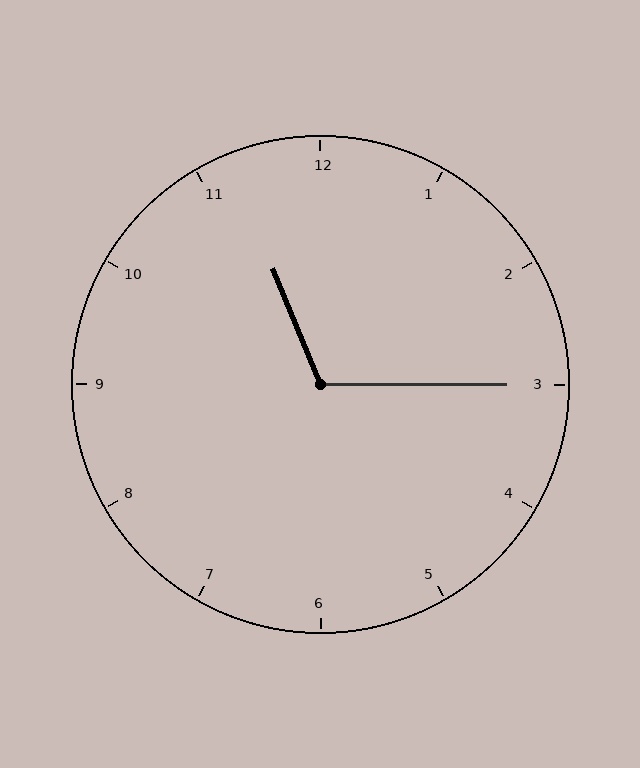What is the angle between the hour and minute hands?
Approximately 112 degrees.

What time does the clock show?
11:15.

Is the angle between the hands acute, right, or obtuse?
It is obtuse.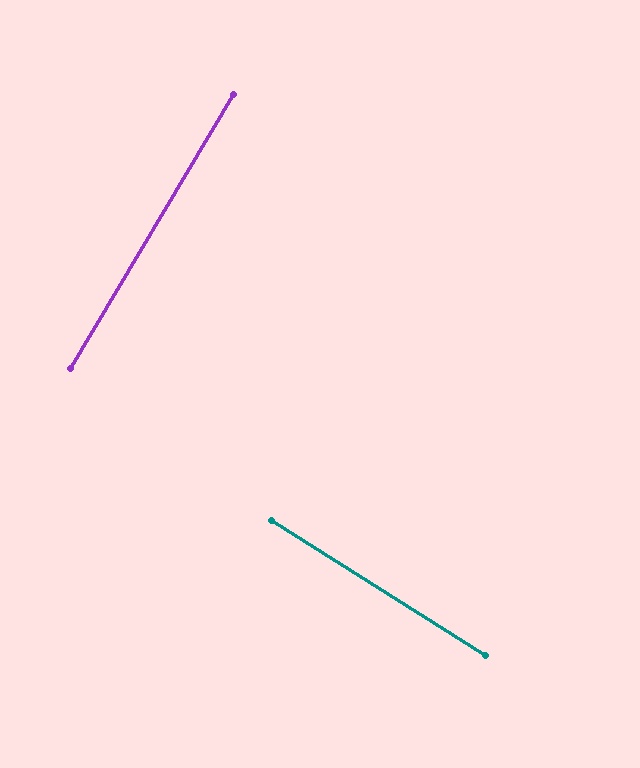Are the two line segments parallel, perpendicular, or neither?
Perpendicular — they meet at approximately 89°.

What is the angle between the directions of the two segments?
Approximately 89 degrees.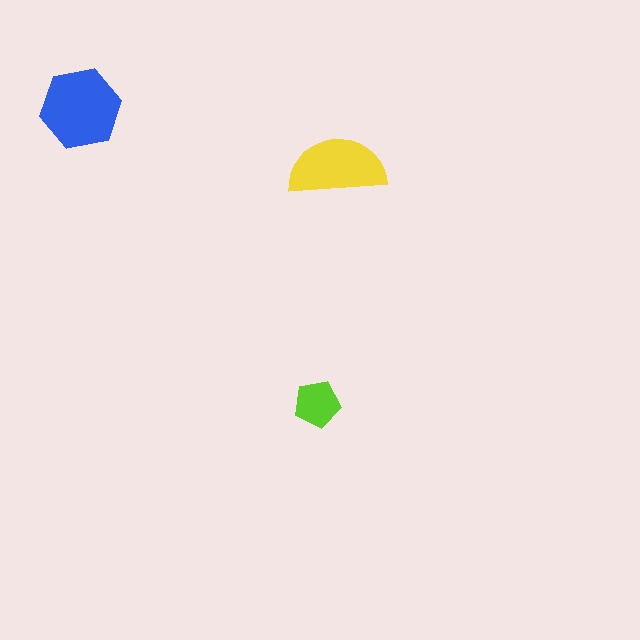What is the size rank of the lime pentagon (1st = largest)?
3rd.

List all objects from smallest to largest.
The lime pentagon, the yellow semicircle, the blue hexagon.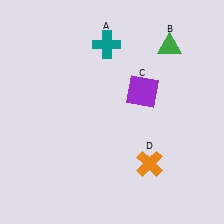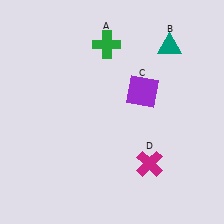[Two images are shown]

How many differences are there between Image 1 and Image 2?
There are 3 differences between the two images.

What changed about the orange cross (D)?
In Image 1, D is orange. In Image 2, it changed to magenta.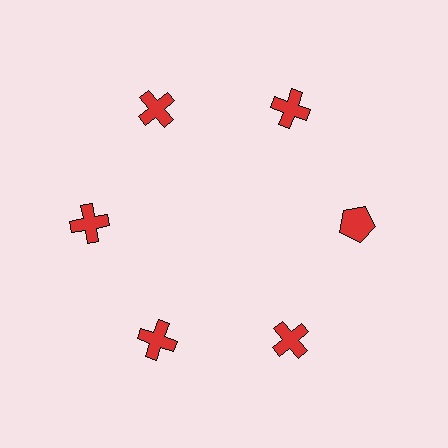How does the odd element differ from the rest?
It has a different shape: pentagon instead of cross.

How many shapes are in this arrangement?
There are 6 shapes arranged in a ring pattern.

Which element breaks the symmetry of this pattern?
The red pentagon at roughly the 3 o'clock position breaks the symmetry. All other shapes are red crosses.